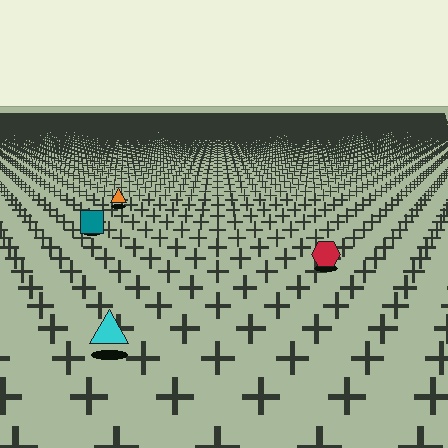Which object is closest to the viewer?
The cyan triangle is closest. The texture marks near it are larger and more spread out.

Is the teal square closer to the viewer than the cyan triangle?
No. The cyan triangle is closer — you can tell from the texture gradient: the ground texture is coarser near it.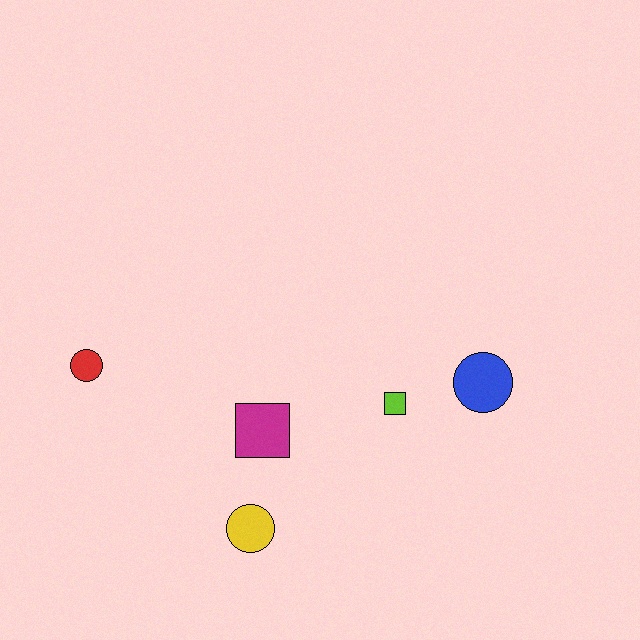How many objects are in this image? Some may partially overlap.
There are 5 objects.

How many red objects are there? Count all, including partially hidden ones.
There is 1 red object.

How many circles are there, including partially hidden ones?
There are 3 circles.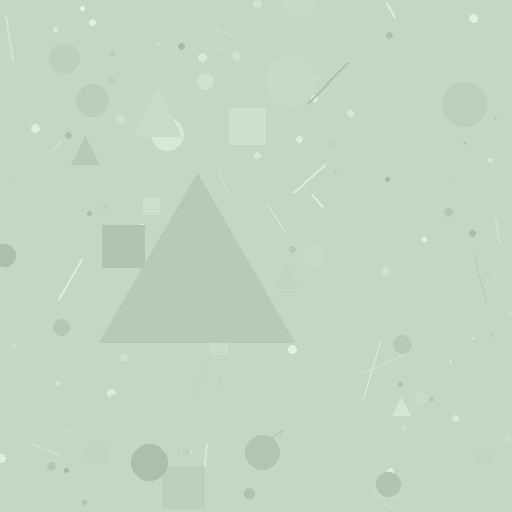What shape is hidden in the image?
A triangle is hidden in the image.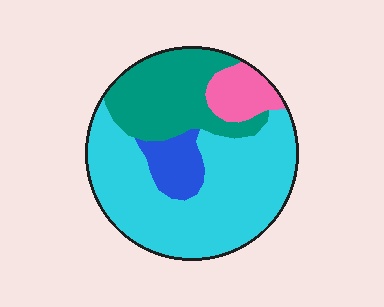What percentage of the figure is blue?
Blue takes up less than a quarter of the figure.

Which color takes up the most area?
Cyan, at roughly 55%.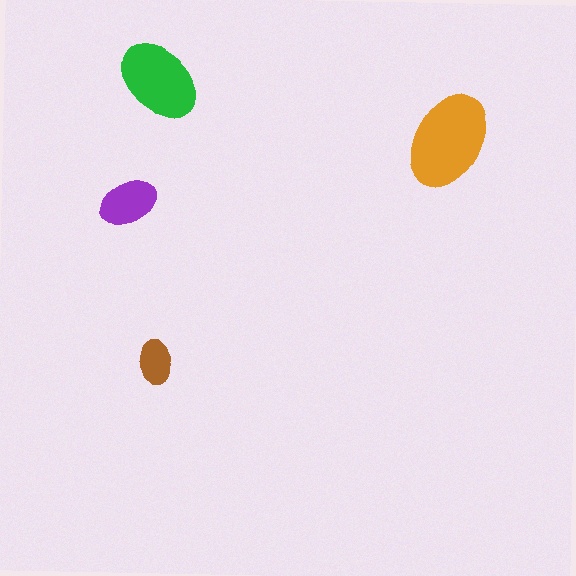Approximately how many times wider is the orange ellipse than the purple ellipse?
About 1.5 times wider.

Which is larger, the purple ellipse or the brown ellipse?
The purple one.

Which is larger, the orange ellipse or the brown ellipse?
The orange one.